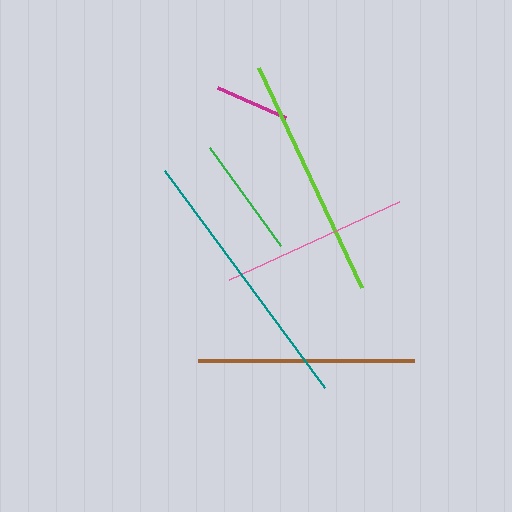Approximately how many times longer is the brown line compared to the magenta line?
The brown line is approximately 2.9 times the length of the magenta line.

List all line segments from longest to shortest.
From longest to shortest: teal, lime, brown, pink, green, magenta.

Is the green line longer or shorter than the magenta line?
The green line is longer than the magenta line.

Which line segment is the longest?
The teal line is the longest at approximately 269 pixels.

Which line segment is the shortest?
The magenta line is the shortest at approximately 74 pixels.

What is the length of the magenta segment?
The magenta segment is approximately 74 pixels long.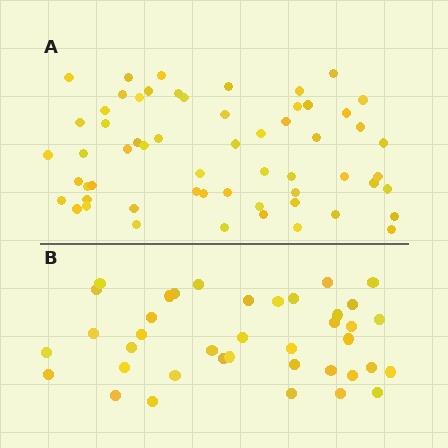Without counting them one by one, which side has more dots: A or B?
Region A (the top region) has more dots.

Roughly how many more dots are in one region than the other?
Region A has approximately 20 more dots than region B.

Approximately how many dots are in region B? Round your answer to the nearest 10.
About 40 dots. (The exact count is 39, which rounds to 40.)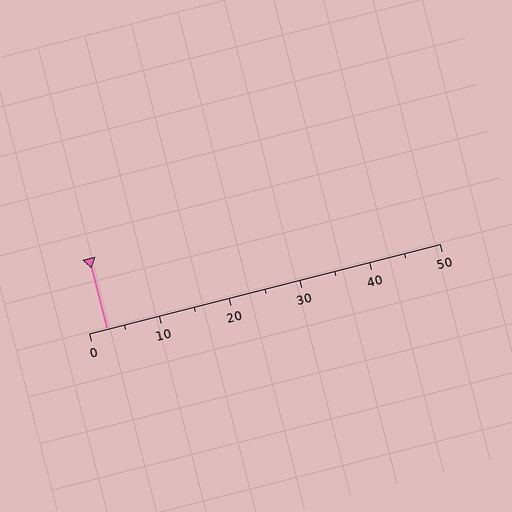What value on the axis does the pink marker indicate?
The marker indicates approximately 2.5.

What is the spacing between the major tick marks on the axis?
The major ticks are spaced 10 apart.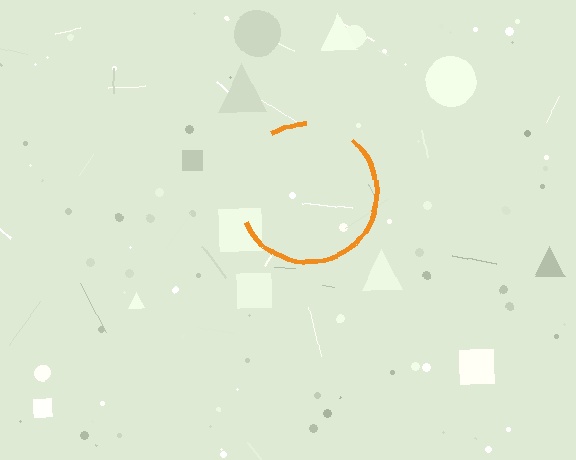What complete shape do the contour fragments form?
The contour fragments form a circle.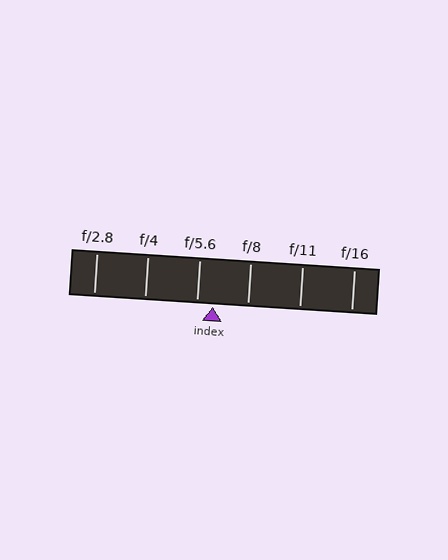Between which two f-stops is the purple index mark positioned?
The index mark is between f/5.6 and f/8.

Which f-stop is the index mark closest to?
The index mark is closest to f/5.6.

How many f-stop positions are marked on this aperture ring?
There are 6 f-stop positions marked.